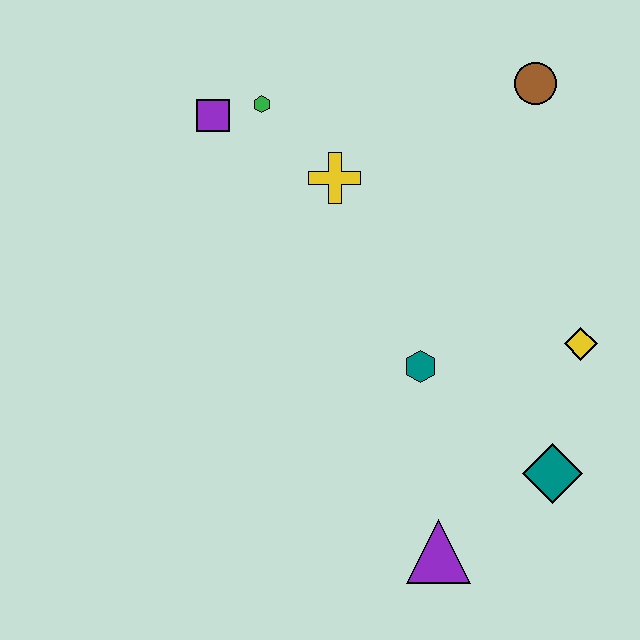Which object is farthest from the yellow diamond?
The purple square is farthest from the yellow diamond.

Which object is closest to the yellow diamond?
The teal diamond is closest to the yellow diamond.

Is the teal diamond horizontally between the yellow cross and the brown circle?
No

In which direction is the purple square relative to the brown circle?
The purple square is to the left of the brown circle.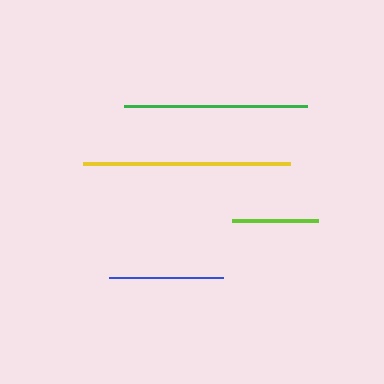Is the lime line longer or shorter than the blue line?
The blue line is longer than the lime line.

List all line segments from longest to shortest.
From longest to shortest: yellow, green, blue, lime.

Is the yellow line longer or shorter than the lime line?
The yellow line is longer than the lime line.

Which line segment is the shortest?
The lime line is the shortest at approximately 87 pixels.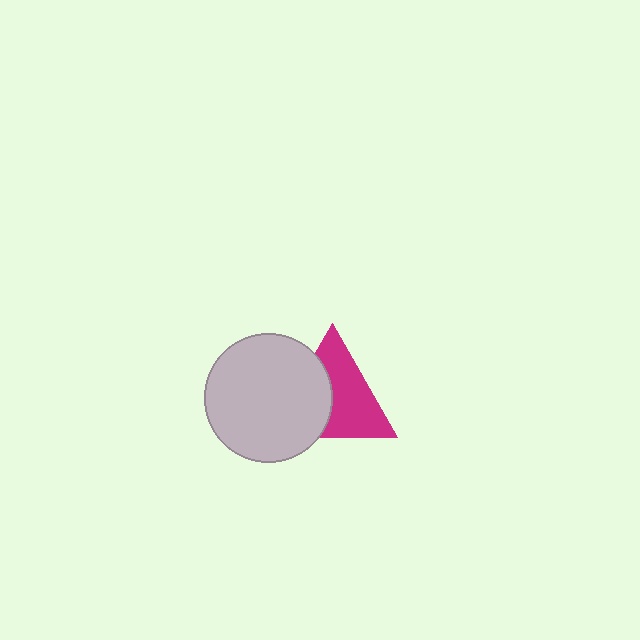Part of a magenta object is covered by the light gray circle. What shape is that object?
It is a triangle.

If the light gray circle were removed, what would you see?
You would see the complete magenta triangle.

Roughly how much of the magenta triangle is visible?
About half of it is visible (roughly 58%).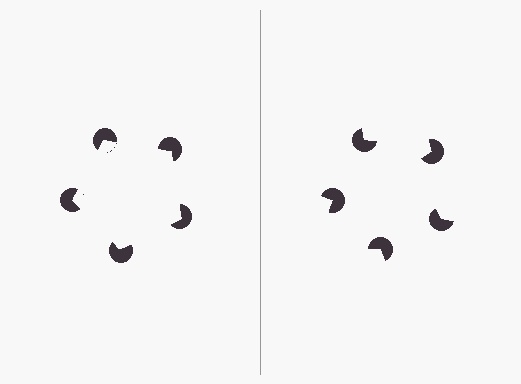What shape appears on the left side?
An illusory pentagon.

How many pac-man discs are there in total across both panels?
10 — 5 on each side.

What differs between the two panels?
The pac-man discs are positioned identically on both sides; only the wedge orientations differ. On the left they align to a pentagon; on the right they are misaligned.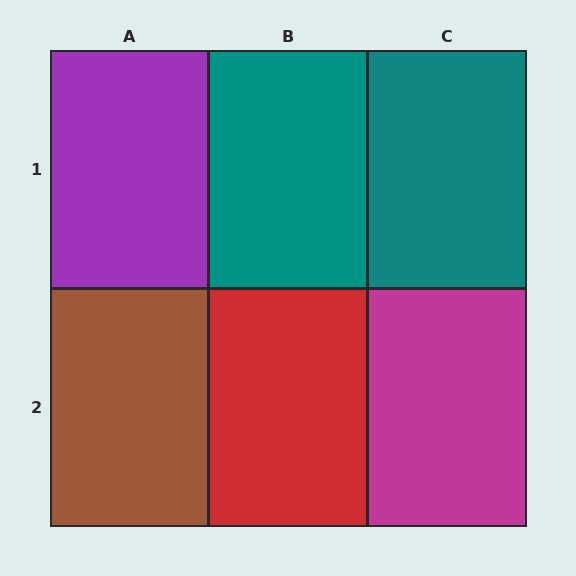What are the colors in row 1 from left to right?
Purple, teal, teal.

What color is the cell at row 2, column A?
Brown.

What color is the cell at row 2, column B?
Red.